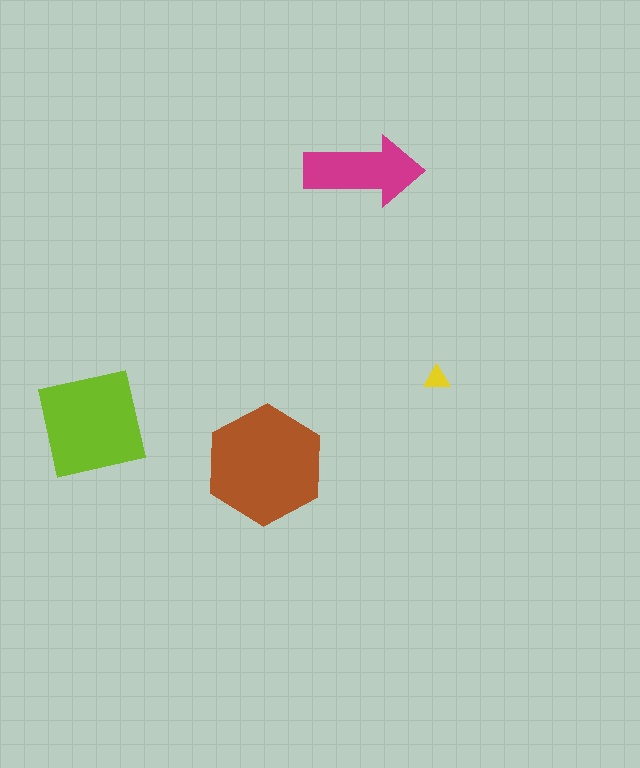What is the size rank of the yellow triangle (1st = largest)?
4th.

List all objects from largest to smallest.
The brown hexagon, the lime square, the magenta arrow, the yellow triangle.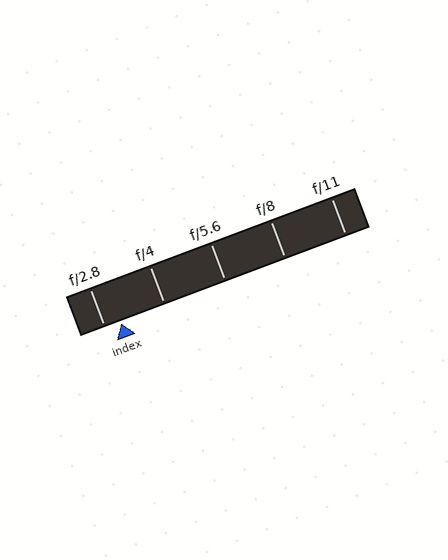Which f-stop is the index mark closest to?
The index mark is closest to f/2.8.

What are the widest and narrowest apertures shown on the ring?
The widest aperture shown is f/2.8 and the narrowest is f/11.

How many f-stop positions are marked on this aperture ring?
There are 5 f-stop positions marked.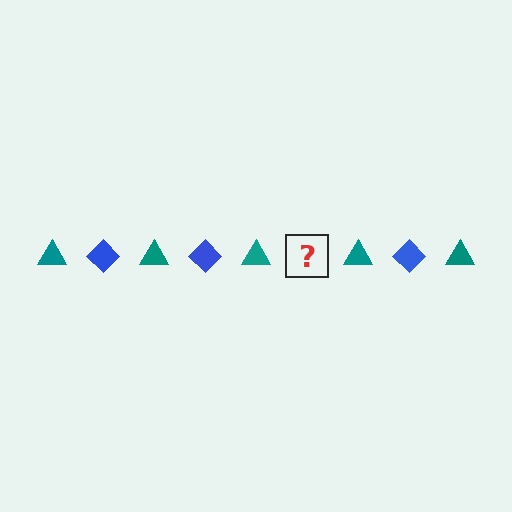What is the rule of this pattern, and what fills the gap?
The rule is that the pattern alternates between teal triangle and blue diamond. The gap should be filled with a blue diamond.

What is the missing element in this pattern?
The missing element is a blue diamond.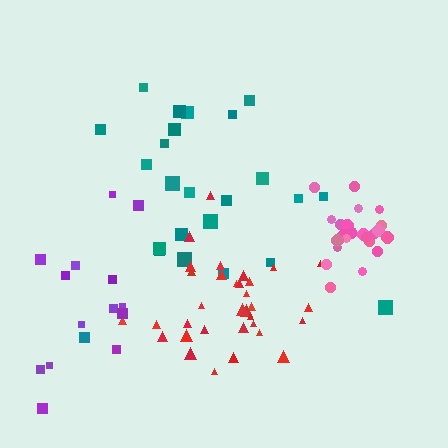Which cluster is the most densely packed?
Pink.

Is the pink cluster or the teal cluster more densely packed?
Pink.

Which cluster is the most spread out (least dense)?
Teal.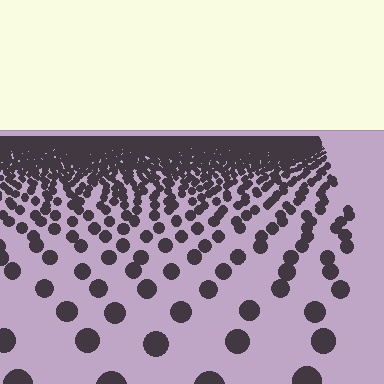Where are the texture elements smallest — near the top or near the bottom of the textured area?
Near the top.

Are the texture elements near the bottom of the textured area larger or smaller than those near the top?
Larger. Near the bottom, elements are closer to the viewer and appear at a bigger on-screen size.